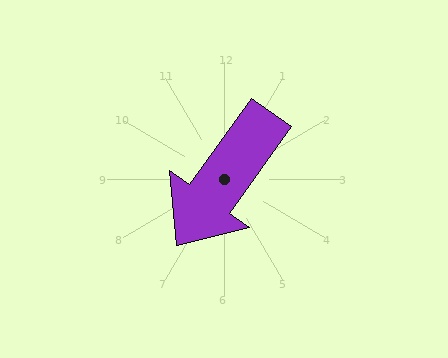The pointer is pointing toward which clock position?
Roughly 7 o'clock.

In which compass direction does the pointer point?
Southwest.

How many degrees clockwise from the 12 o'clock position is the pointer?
Approximately 215 degrees.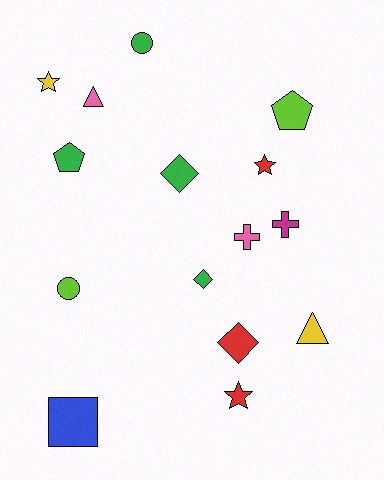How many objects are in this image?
There are 15 objects.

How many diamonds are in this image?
There are 3 diamonds.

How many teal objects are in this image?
There are no teal objects.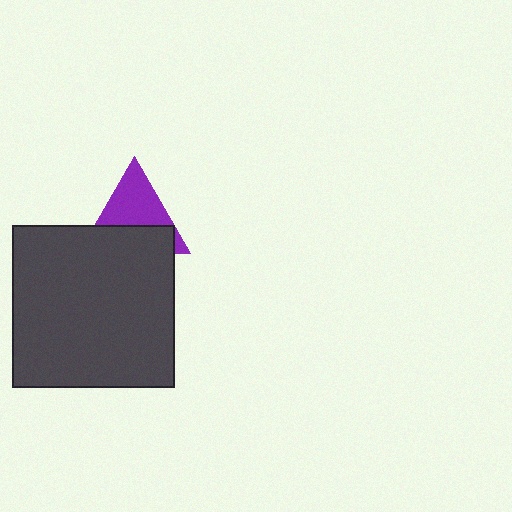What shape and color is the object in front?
The object in front is a dark gray square.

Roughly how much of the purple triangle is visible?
About half of it is visible (roughly 55%).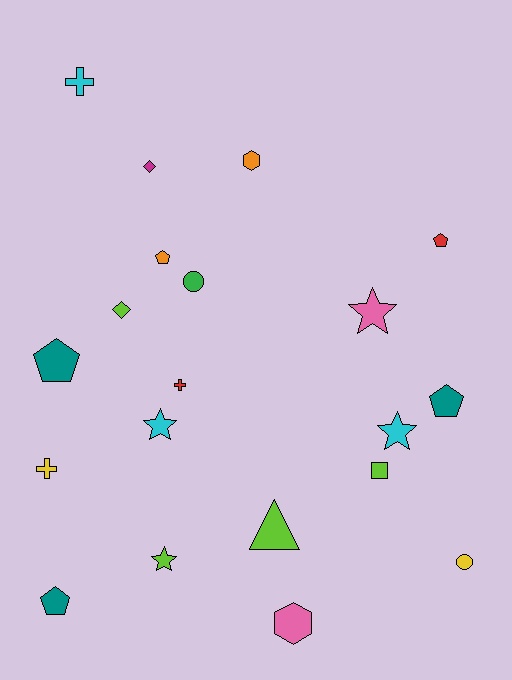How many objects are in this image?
There are 20 objects.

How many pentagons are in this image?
There are 5 pentagons.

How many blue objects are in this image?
There are no blue objects.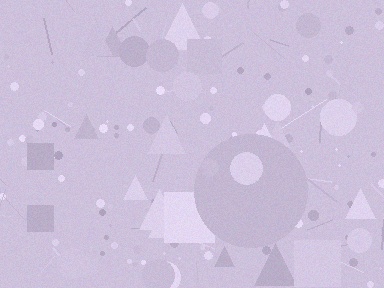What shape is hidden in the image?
A circle is hidden in the image.